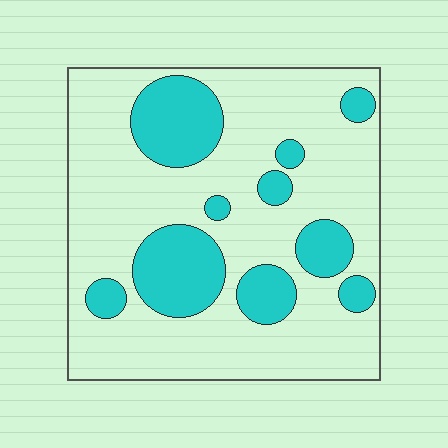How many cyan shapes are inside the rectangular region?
10.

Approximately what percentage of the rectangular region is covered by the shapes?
Approximately 25%.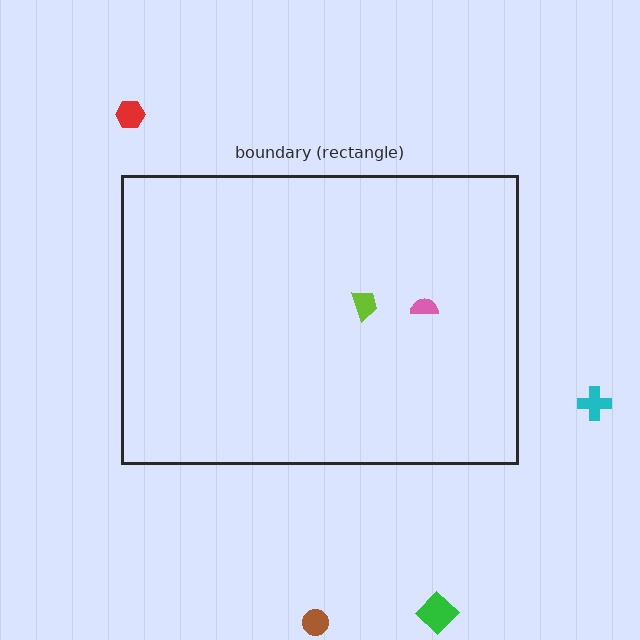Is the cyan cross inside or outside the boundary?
Outside.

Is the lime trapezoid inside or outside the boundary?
Inside.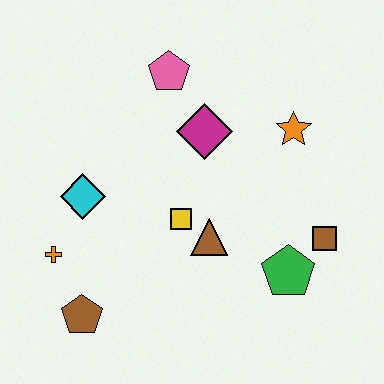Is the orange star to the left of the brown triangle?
No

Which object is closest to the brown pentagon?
The orange cross is closest to the brown pentagon.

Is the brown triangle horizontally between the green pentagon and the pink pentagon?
Yes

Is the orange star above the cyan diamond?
Yes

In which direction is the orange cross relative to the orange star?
The orange cross is to the left of the orange star.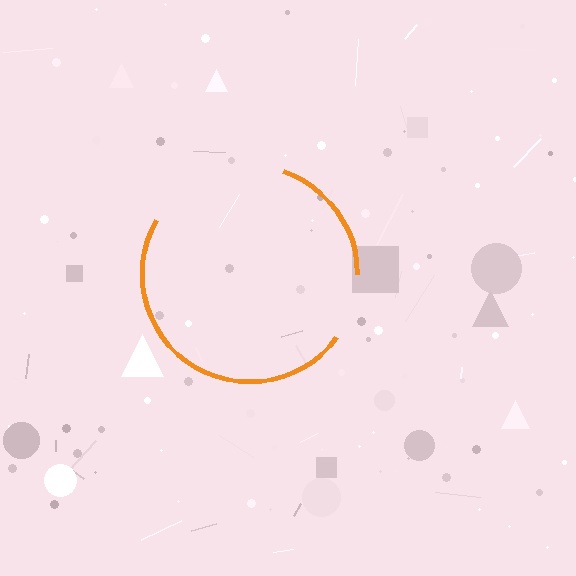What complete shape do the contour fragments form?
The contour fragments form a circle.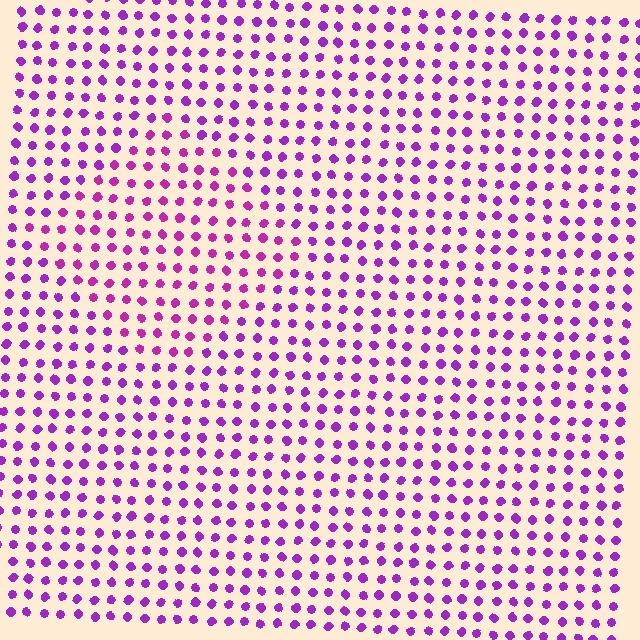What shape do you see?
I see a diamond.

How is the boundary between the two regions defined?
The boundary is defined purely by a slight shift in hue (about 22 degrees). Spacing, size, and orientation are identical on both sides.